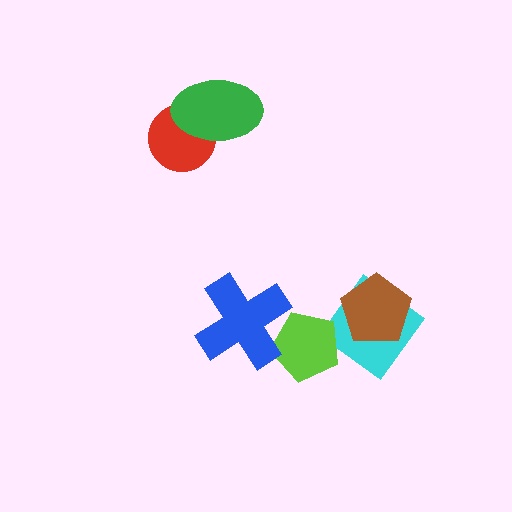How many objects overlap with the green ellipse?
1 object overlaps with the green ellipse.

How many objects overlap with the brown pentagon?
1 object overlaps with the brown pentagon.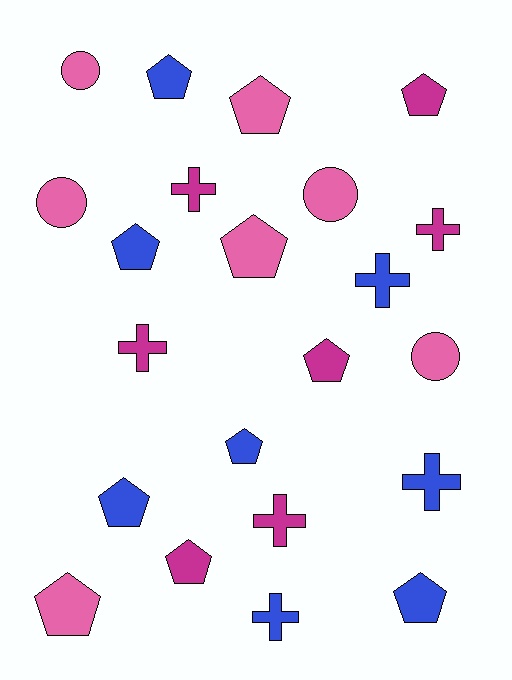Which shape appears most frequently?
Pentagon, with 11 objects.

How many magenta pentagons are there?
There are 3 magenta pentagons.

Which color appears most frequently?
Blue, with 8 objects.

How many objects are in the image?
There are 22 objects.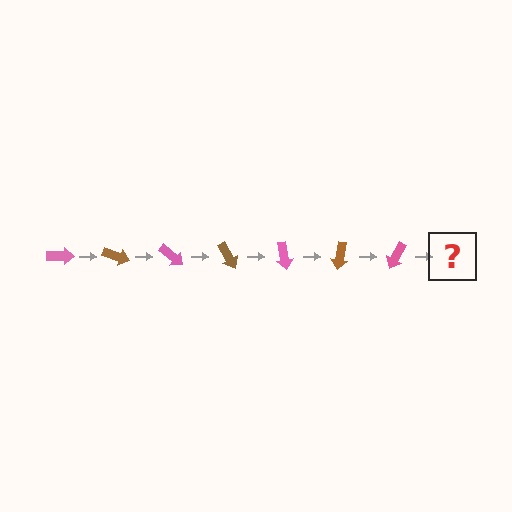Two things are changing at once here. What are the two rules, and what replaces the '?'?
The two rules are that it rotates 20 degrees each step and the color cycles through pink and brown. The '?' should be a brown arrow, rotated 140 degrees from the start.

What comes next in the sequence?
The next element should be a brown arrow, rotated 140 degrees from the start.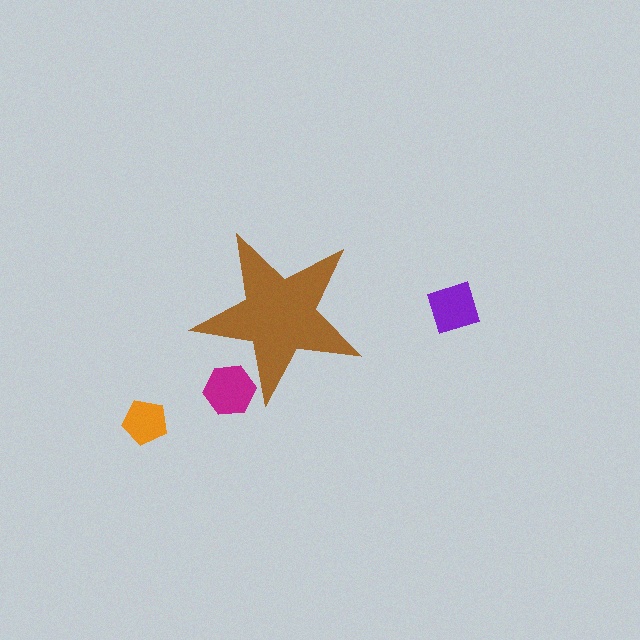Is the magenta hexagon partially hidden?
Yes, the magenta hexagon is partially hidden behind the brown star.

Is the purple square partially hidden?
No, the purple square is fully visible.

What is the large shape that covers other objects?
A brown star.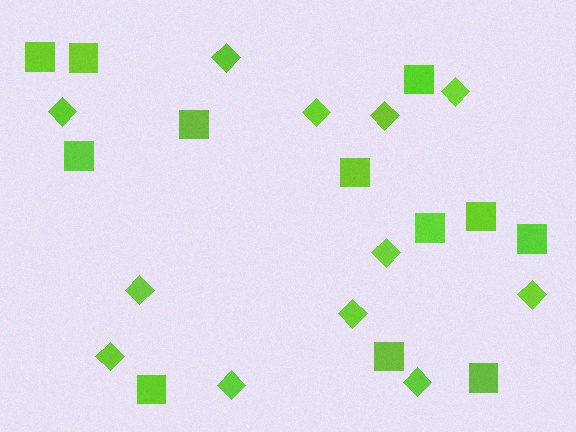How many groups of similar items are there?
There are 2 groups: one group of diamonds (12) and one group of squares (12).